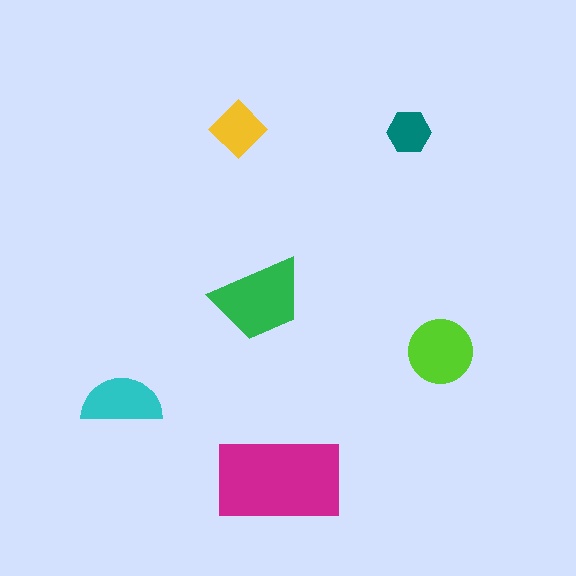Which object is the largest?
The magenta rectangle.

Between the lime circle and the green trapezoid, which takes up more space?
The green trapezoid.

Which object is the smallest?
The teal hexagon.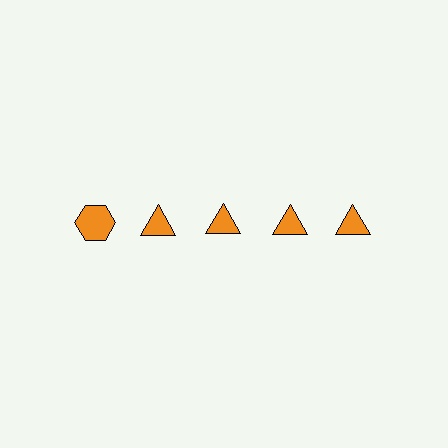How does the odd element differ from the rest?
It has a different shape: hexagon instead of triangle.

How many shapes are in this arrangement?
There are 5 shapes arranged in a grid pattern.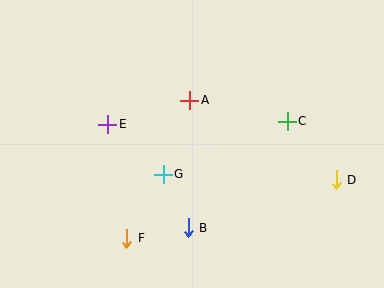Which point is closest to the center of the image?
Point G at (163, 174) is closest to the center.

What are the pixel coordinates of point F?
Point F is at (126, 238).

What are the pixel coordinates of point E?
Point E is at (108, 124).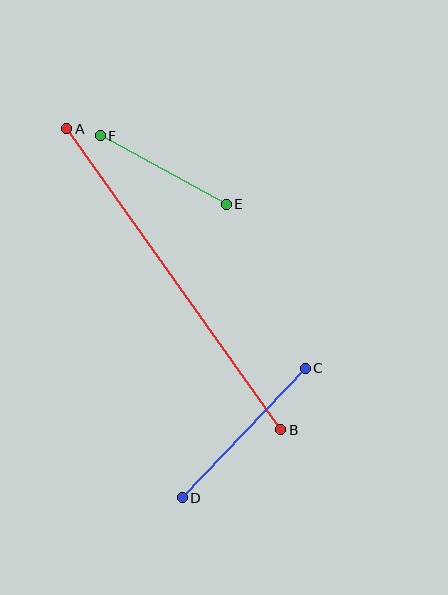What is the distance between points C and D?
The distance is approximately 179 pixels.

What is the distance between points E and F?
The distance is approximately 143 pixels.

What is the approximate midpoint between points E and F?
The midpoint is at approximately (163, 170) pixels.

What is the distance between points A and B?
The distance is approximately 369 pixels.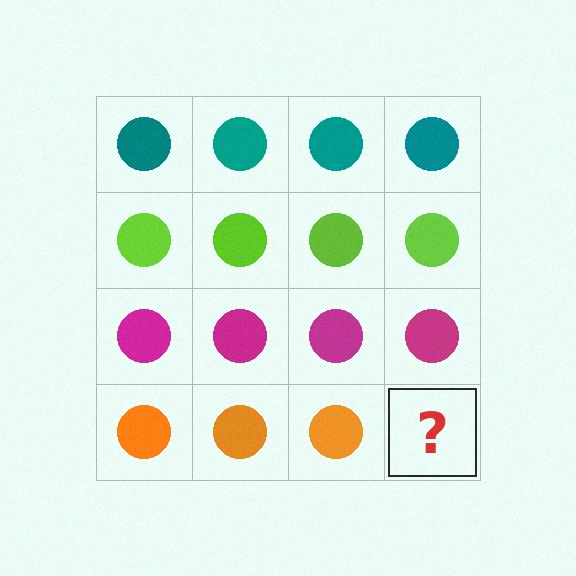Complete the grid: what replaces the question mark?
The question mark should be replaced with an orange circle.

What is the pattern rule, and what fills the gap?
The rule is that each row has a consistent color. The gap should be filled with an orange circle.